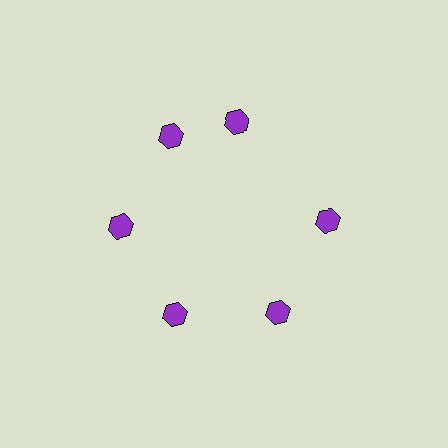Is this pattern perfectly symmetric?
No. The 6 purple hexagons are arranged in a ring, but one element near the 1 o'clock position is rotated out of alignment along the ring, breaking the 6-fold rotational symmetry.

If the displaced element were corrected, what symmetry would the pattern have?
It would have 6-fold rotational symmetry — the pattern would map onto itself every 60 degrees.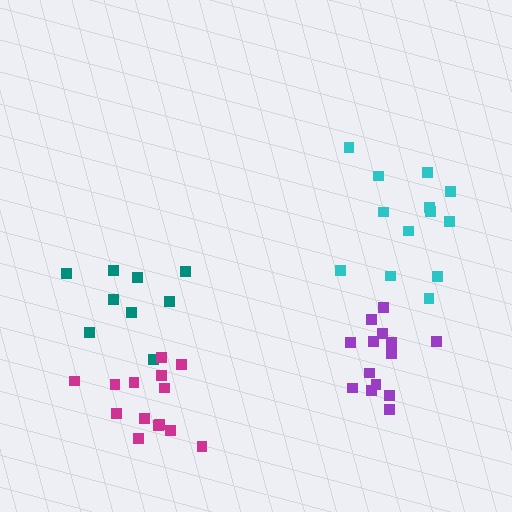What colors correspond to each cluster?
The clusters are colored: teal, purple, cyan, magenta.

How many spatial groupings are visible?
There are 4 spatial groupings.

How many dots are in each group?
Group 1: 9 dots, Group 2: 14 dots, Group 3: 13 dots, Group 4: 14 dots (50 total).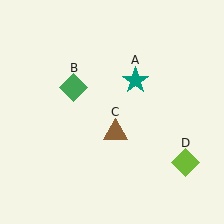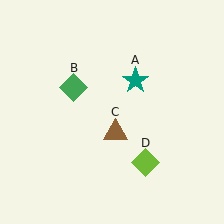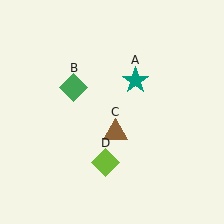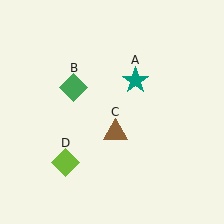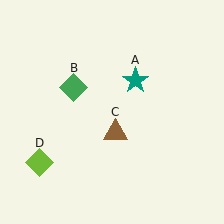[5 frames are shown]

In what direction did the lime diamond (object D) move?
The lime diamond (object D) moved left.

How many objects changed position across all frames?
1 object changed position: lime diamond (object D).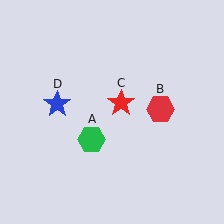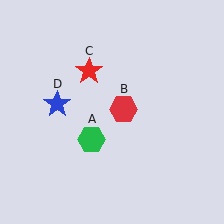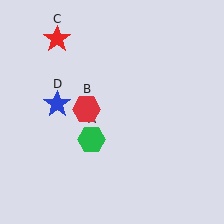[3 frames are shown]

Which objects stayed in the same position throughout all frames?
Green hexagon (object A) and blue star (object D) remained stationary.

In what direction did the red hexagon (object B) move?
The red hexagon (object B) moved left.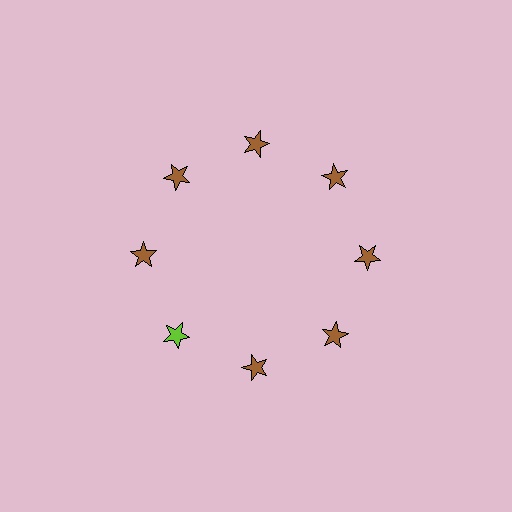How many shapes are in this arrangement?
There are 8 shapes arranged in a ring pattern.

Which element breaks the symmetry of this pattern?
The lime star at roughly the 8 o'clock position breaks the symmetry. All other shapes are brown stars.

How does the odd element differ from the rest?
It has a different color: lime instead of brown.